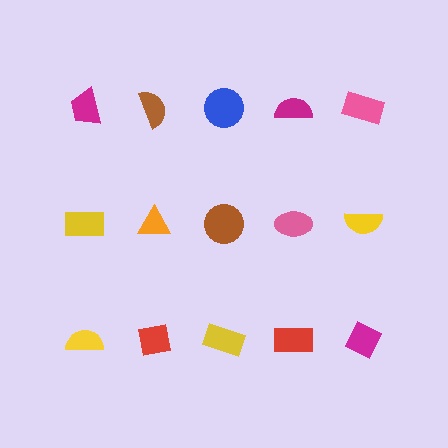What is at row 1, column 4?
A magenta semicircle.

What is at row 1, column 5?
A pink rectangle.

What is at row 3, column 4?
A red rectangle.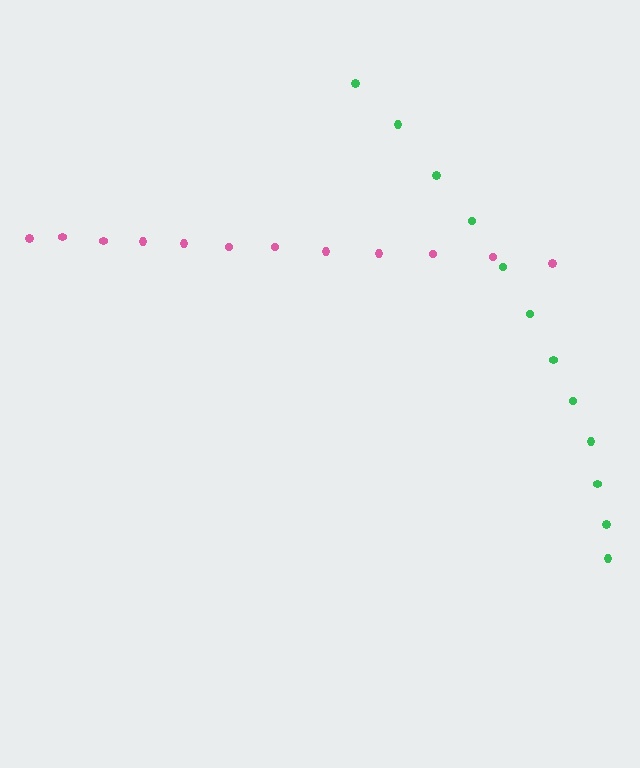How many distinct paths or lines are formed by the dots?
There are 2 distinct paths.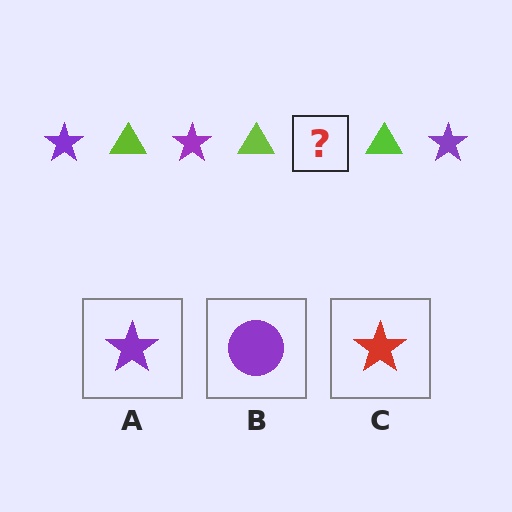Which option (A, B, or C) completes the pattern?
A.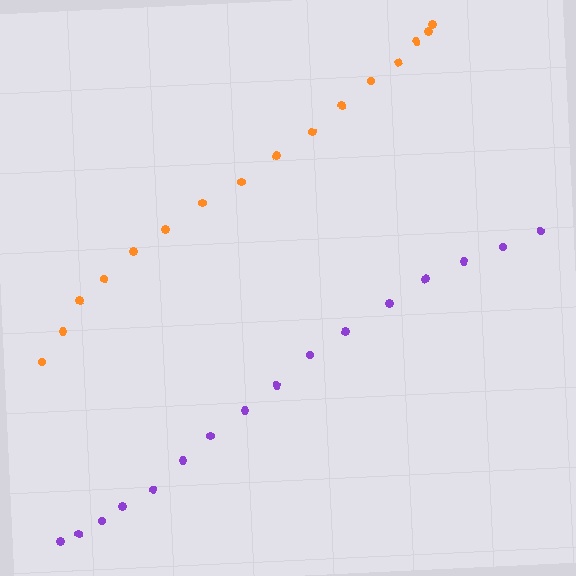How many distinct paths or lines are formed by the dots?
There are 2 distinct paths.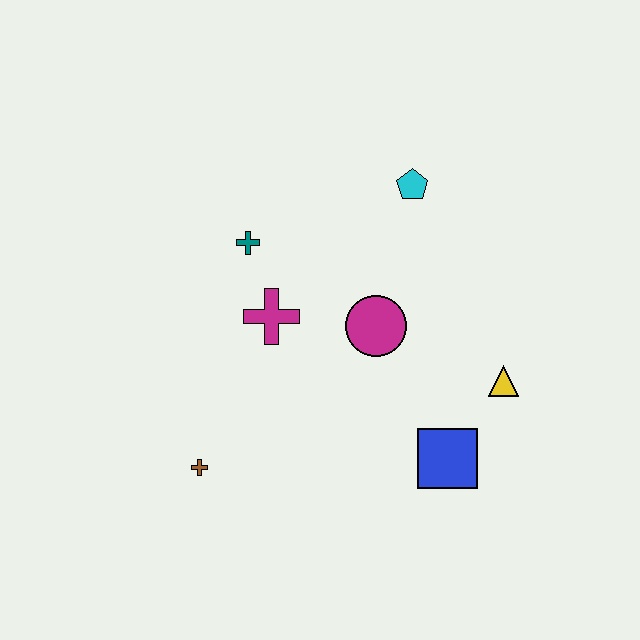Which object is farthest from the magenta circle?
The brown cross is farthest from the magenta circle.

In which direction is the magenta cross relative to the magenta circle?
The magenta cross is to the left of the magenta circle.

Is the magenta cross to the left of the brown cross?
No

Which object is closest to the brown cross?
The magenta cross is closest to the brown cross.